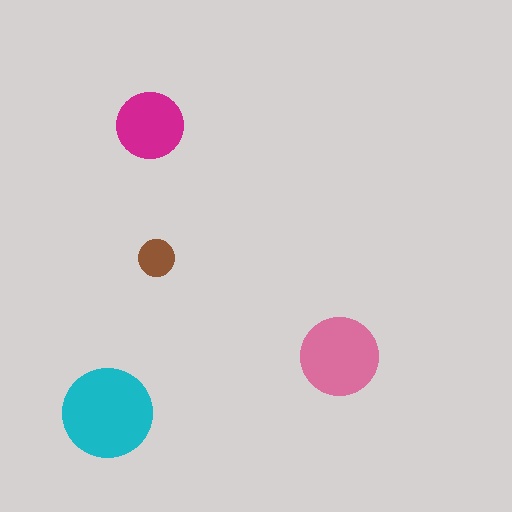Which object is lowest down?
The cyan circle is bottommost.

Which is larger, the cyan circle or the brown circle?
The cyan one.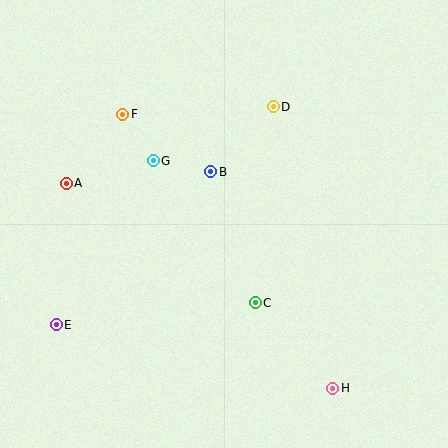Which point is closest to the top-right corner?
Point D is closest to the top-right corner.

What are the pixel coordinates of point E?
Point E is at (56, 325).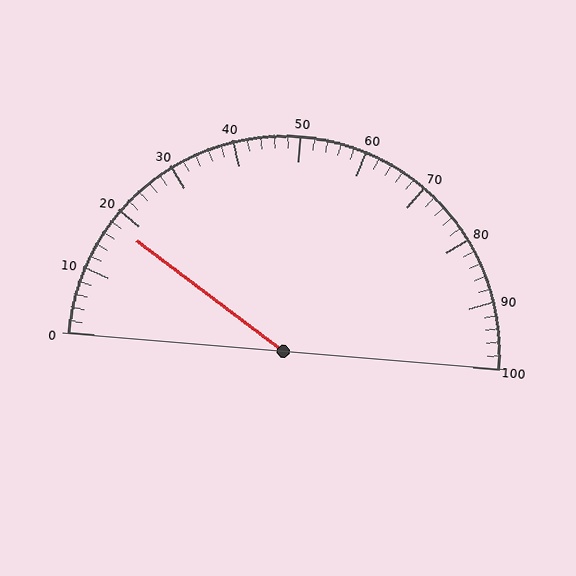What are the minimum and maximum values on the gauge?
The gauge ranges from 0 to 100.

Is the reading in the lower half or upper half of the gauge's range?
The reading is in the lower half of the range (0 to 100).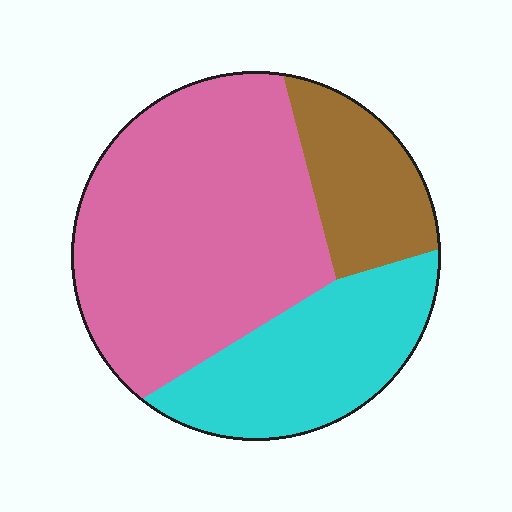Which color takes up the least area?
Brown, at roughly 15%.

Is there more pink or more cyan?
Pink.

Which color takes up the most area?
Pink, at roughly 55%.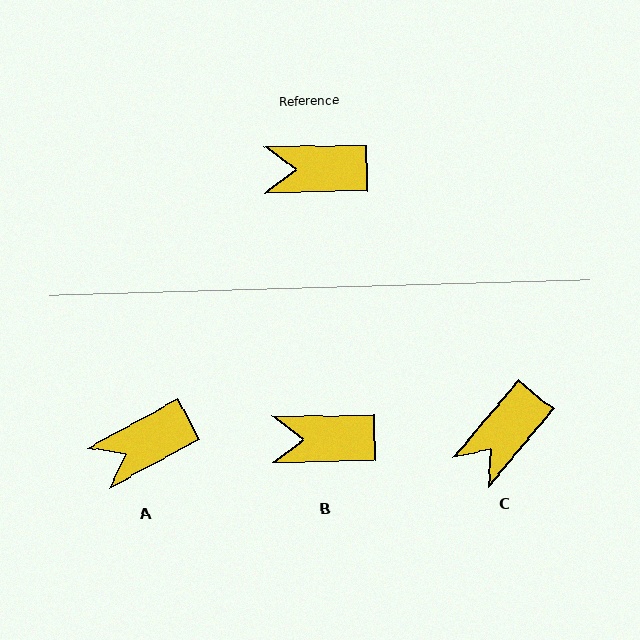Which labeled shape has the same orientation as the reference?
B.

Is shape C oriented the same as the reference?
No, it is off by about 49 degrees.